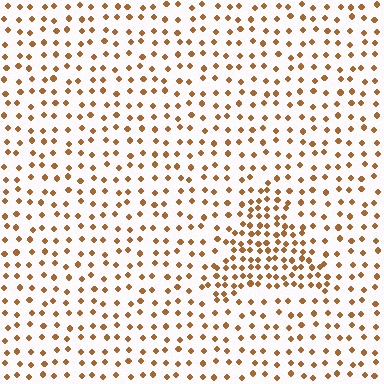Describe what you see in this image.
The image contains small brown elements arranged at two different densities. A triangle-shaped region is visible where the elements are more densely packed than the surrounding area.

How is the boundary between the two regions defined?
The boundary is defined by a change in element density (approximately 2.1x ratio). All elements are the same color, size, and shape.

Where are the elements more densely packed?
The elements are more densely packed inside the triangle boundary.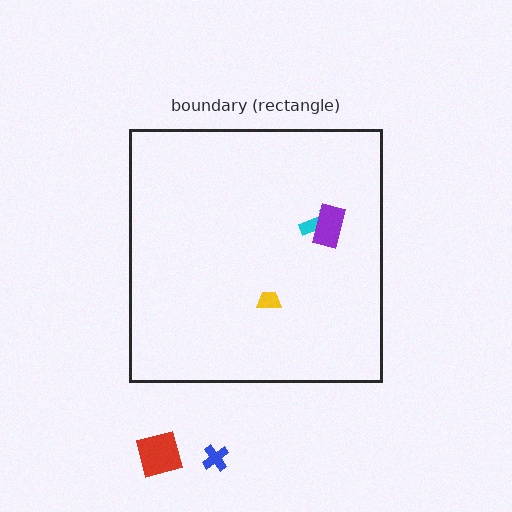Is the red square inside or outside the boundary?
Outside.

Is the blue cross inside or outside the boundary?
Outside.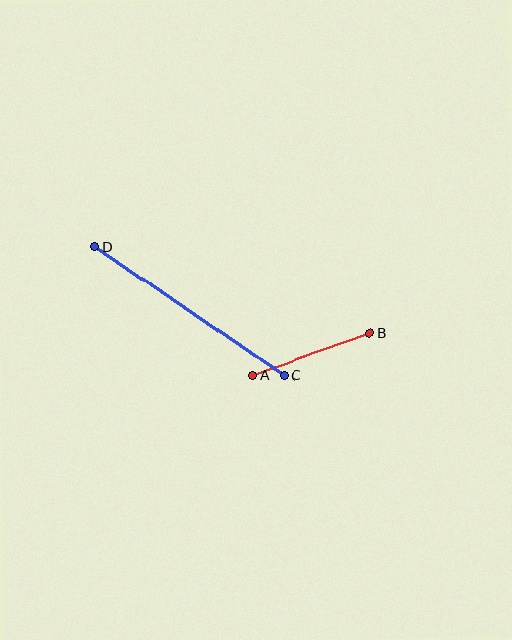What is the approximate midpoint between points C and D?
The midpoint is at approximately (189, 311) pixels.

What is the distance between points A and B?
The distance is approximately 125 pixels.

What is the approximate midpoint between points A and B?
The midpoint is at approximately (311, 354) pixels.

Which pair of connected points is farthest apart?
Points C and D are farthest apart.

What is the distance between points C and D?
The distance is approximately 229 pixels.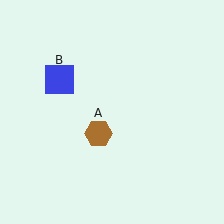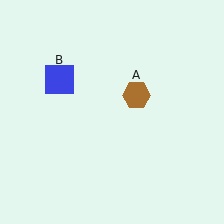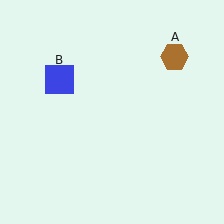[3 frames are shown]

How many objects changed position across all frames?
1 object changed position: brown hexagon (object A).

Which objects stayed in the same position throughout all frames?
Blue square (object B) remained stationary.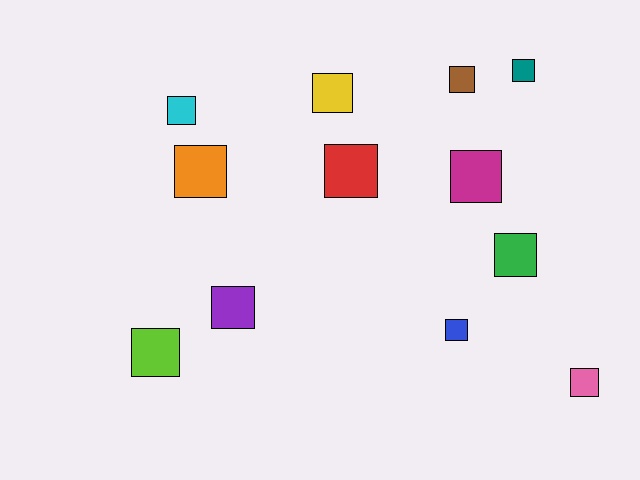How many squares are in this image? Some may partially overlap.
There are 12 squares.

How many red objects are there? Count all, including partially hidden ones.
There is 1 red object.